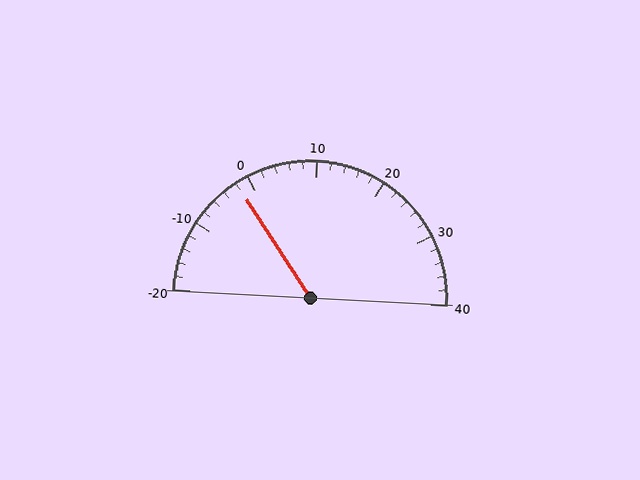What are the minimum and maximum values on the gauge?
The gauge ranges from -20 to 40.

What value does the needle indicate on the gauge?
The needle indicates approximately -2.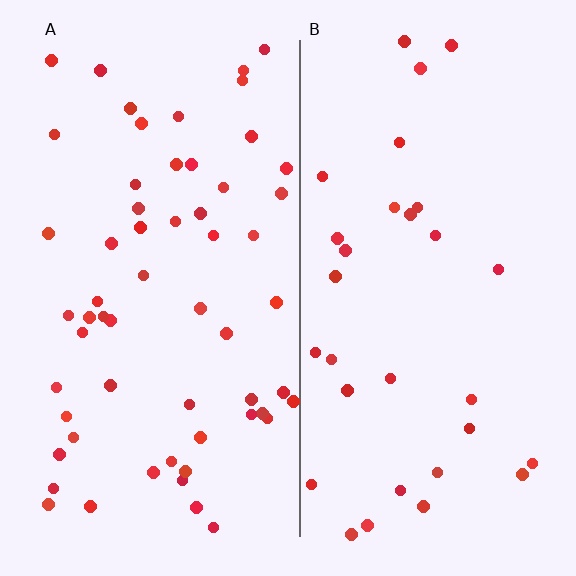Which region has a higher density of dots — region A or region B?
A (the left).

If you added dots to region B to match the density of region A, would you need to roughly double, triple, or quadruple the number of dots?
Approximately double.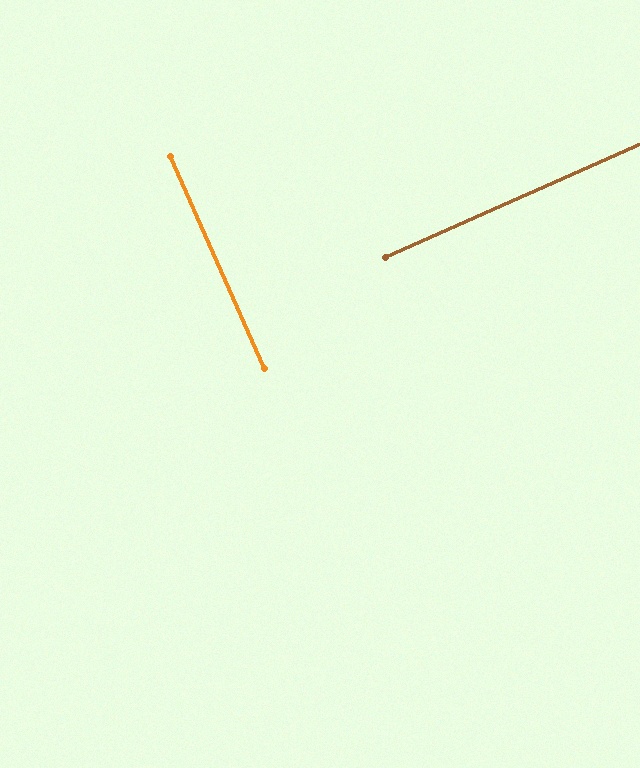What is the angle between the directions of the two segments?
Approximately 90 degrees.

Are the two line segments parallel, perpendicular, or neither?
Perpendicular — they meet at approximately 90°.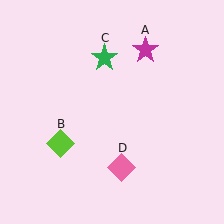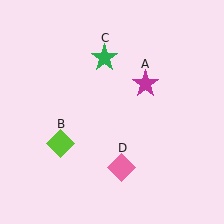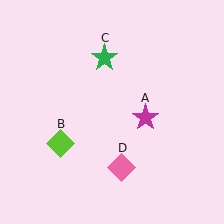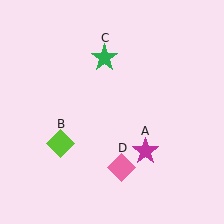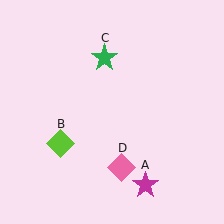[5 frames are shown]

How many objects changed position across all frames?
1 object changed position: magenta star (object A).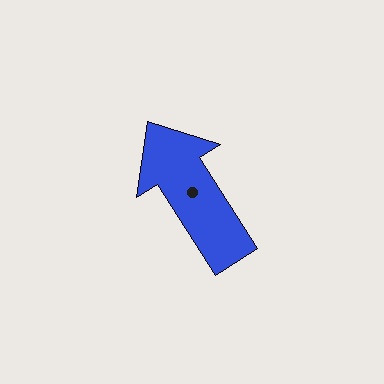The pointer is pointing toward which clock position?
Roughly 11 o'clock.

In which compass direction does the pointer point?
Northwest.